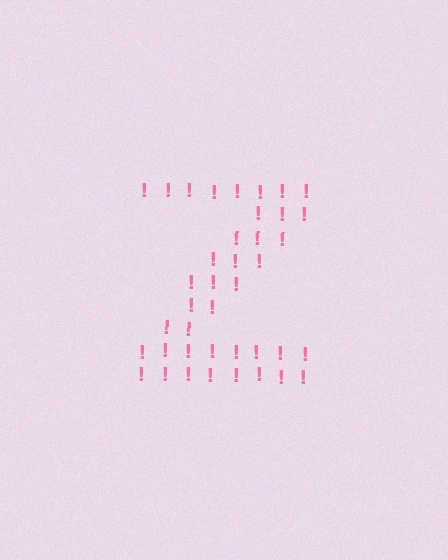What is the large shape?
The large shape is the letter Z.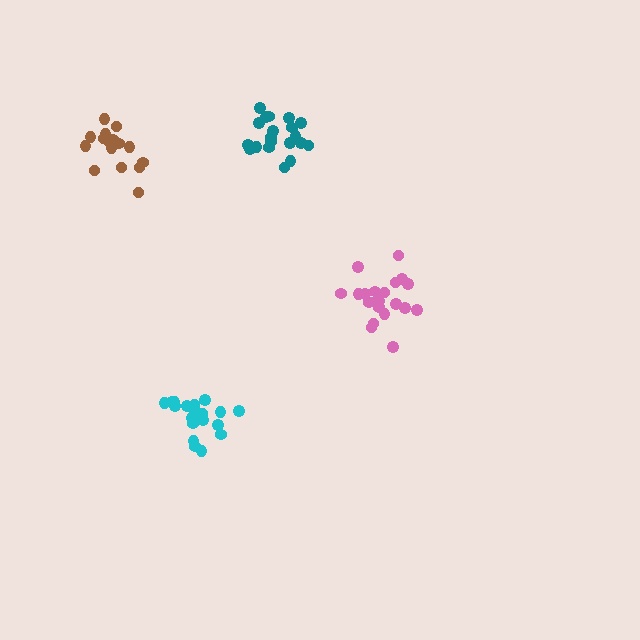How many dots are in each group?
Group 1: 21 dots, Group 2: 18 dots, Group 3: 20 dots, Group 4: 19 dots (78 total).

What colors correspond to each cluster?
The clusters are colored: pink, brown, teal, cyan.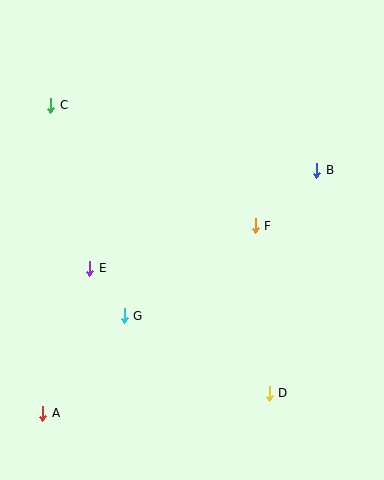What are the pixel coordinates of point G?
Point G is at (124, 316).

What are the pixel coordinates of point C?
Point C is at (51, 105).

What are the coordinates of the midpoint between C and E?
The midpoint between C and E is at (70, 187).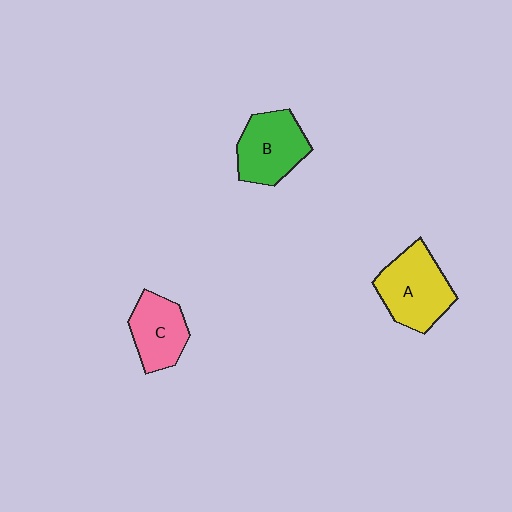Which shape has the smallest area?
Shape C (pink).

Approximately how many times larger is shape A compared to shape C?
Approximately 1.3 times.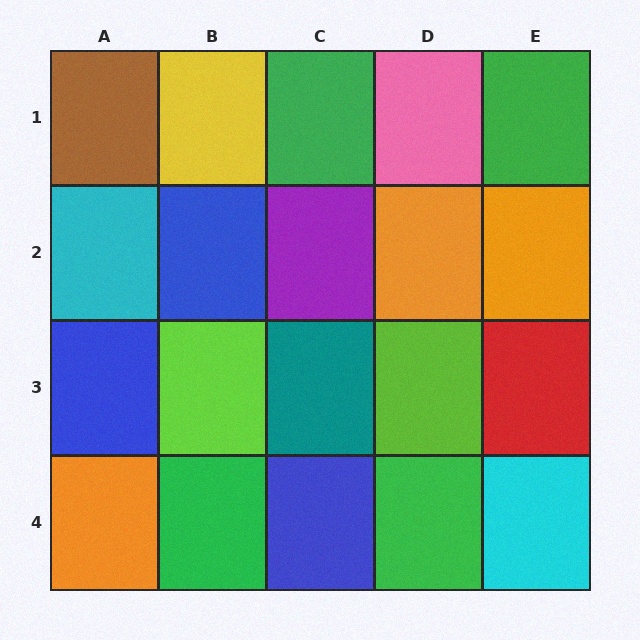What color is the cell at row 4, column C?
Blue.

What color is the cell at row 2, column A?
Cyan.